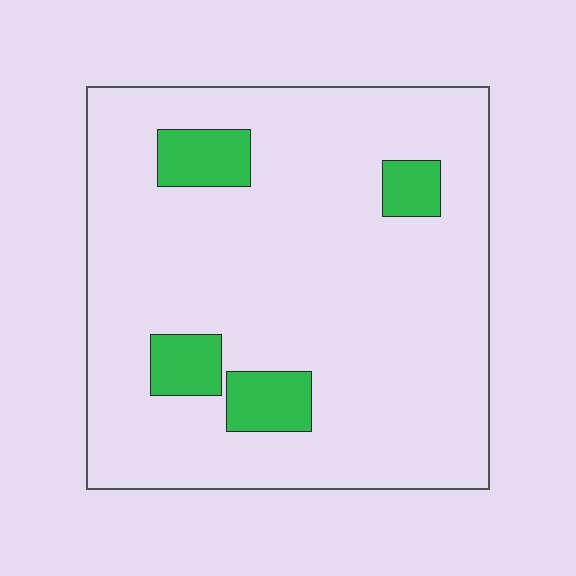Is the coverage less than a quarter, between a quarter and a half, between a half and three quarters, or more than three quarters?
Less than a quarter.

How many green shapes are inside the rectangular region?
4.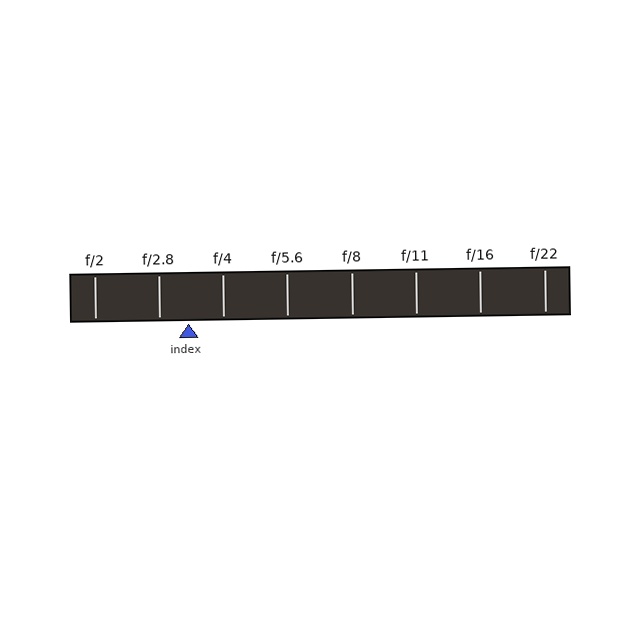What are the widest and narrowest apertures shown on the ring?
The widest aperture shown is f/2 and the narrowest is f/22.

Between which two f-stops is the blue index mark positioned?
The index mark is between f/2.8 and f/4.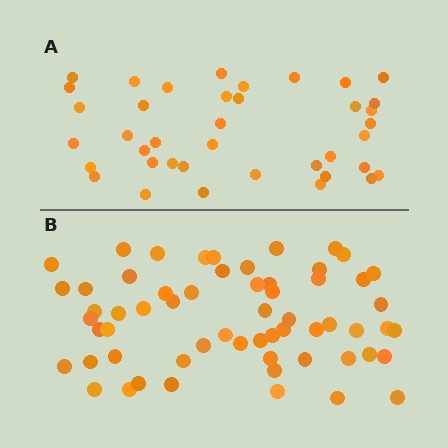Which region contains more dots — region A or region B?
Region B (the bottom region) has more dots.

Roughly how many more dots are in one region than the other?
Region B has approximately 20 more dots than region A.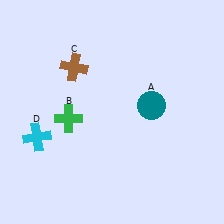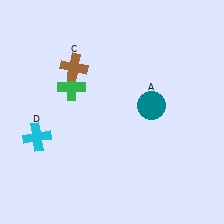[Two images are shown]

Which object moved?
The green cross (B) moved up.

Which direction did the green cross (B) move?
The green cross (B) moved up.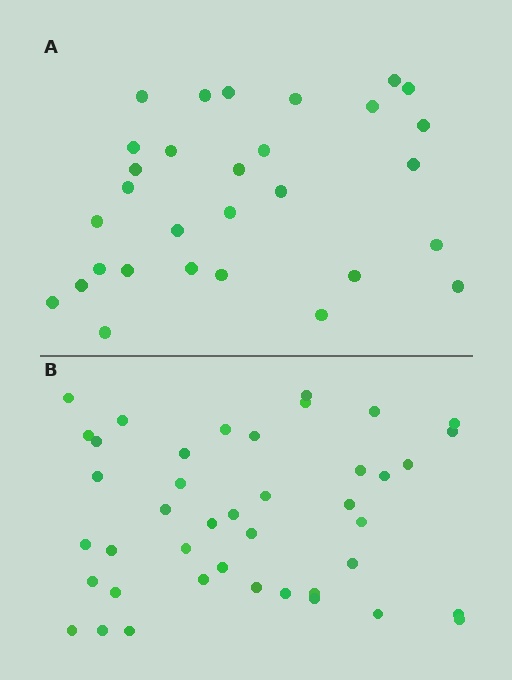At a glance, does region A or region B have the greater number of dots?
Region B (the bottom region) has more dots.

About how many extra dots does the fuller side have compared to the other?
Region B has roughly 12 or so more dots than region A.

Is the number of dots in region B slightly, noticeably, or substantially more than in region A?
Region B has noticeably more, but not dramatically so. The ratio is roughly 1.4 to 1.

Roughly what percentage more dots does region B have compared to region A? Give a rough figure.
About 40% more.